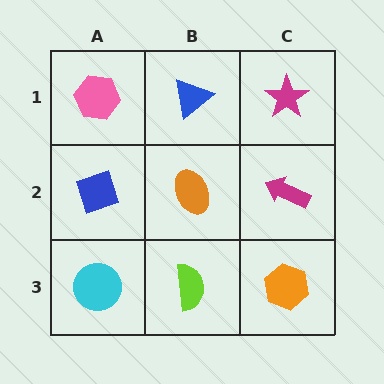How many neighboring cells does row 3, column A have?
2.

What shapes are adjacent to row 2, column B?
A blue triangle (row 1, column B), a lime semicircle (row 3, column B), a blue diamond (row 2, column A), a magenta arrow (row 2, column C).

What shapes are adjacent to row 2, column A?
A pink hexagon (row 1, column A), a cyan circle (row 3, column A), an orange ellipse (row 2, column B).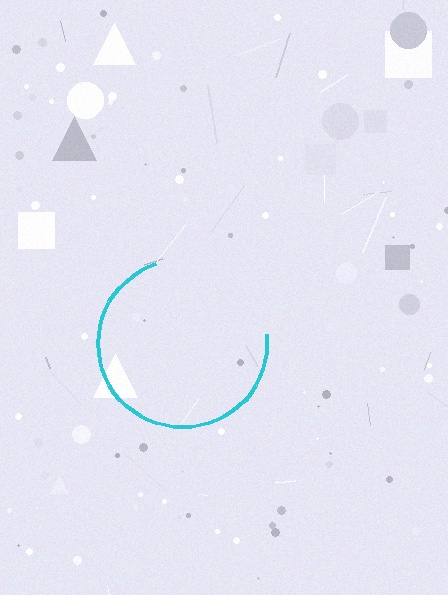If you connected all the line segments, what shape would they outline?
They would outline a circle.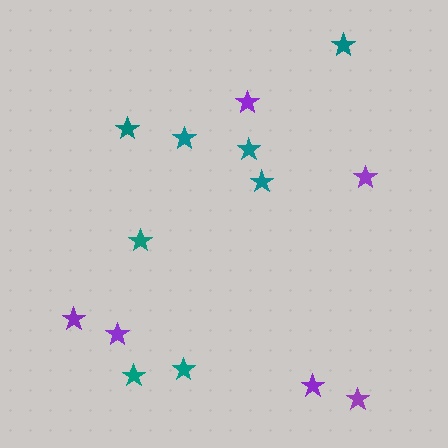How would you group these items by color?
There are 2 groups: one group of purple stars (6) and one group of teal stars (8).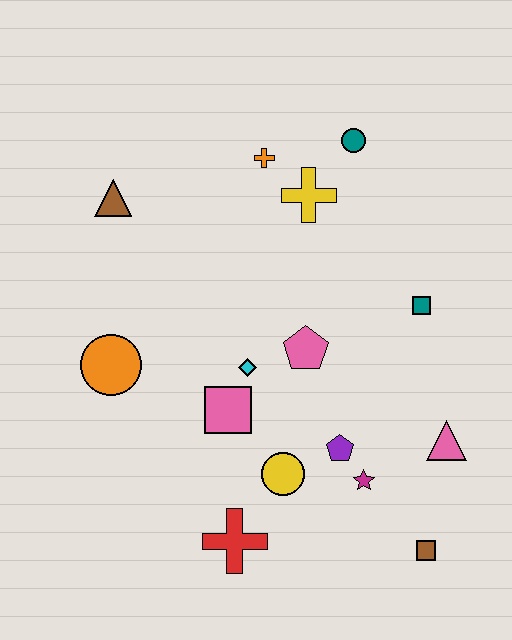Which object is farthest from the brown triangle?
The brown square is farthest from the brown triangle.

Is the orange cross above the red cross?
Yes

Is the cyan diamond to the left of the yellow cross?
Yes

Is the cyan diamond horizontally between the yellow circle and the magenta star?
No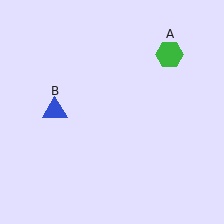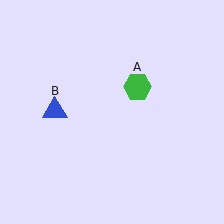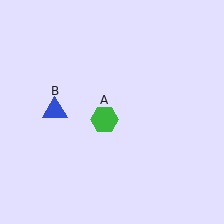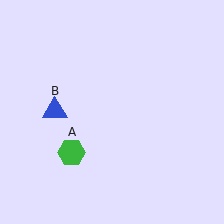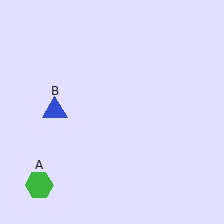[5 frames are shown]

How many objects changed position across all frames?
1 object changed position: green hexagon (object A).